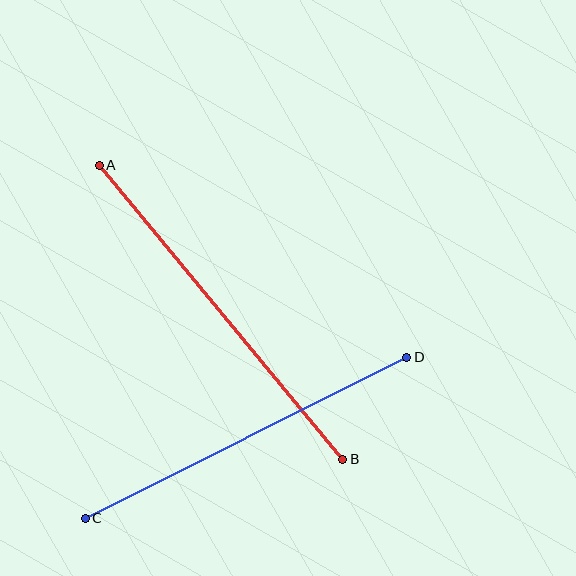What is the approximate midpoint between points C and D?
The midpoint is at approximately (246, 438) pixels.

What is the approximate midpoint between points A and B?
The midpoint is at approximately (221, 312) pixels.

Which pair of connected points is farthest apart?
Points A and B are farthest apart.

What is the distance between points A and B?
The distance is approximately 382 pixels.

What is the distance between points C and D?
The distance is approximately 360 pixels.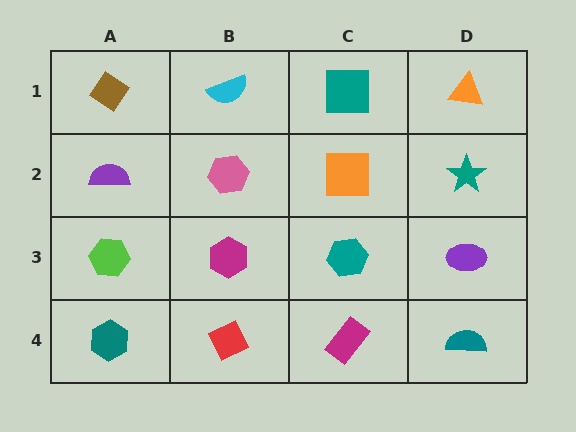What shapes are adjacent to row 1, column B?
A pink hexagon (row 2, column B), a brown diamond (row 1, column A), a teal square (row 1, column C).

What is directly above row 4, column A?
A lime hexagon.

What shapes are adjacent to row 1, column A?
A purple semicircle (row 2, column A), a cyan semicircle (row 1, column B).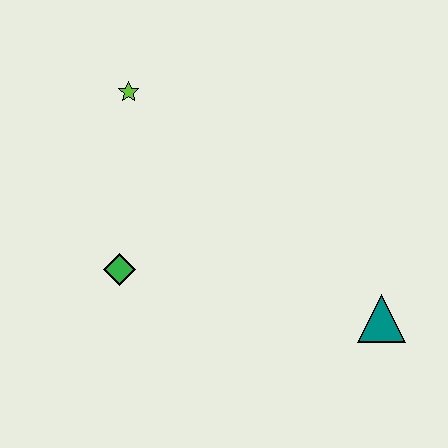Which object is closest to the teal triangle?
The green diamond is closest to the teal triangle.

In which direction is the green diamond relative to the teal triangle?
The green diamond is to the left of the teal triangle.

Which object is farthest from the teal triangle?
The lime star is farthest from the teal triangle.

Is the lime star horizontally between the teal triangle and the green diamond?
Yes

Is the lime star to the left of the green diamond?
No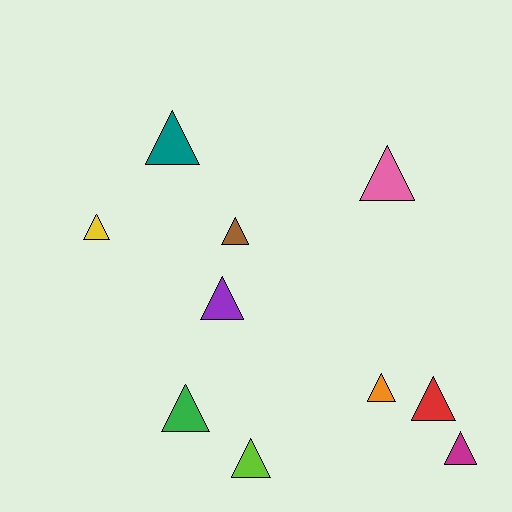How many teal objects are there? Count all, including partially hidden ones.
There is 1 teal object.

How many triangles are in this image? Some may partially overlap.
There are 10 triangles.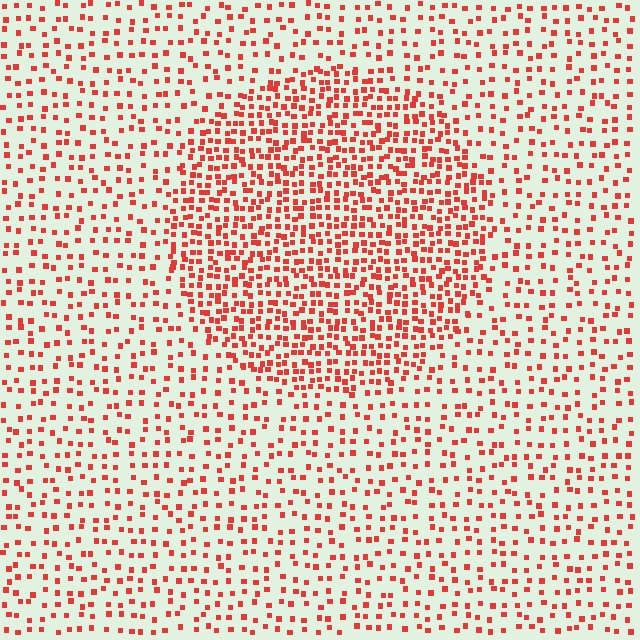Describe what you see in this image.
The image contains small red elements arranged at two different densities. A circle-shaped region is visible where the elements are more densely packed than the surrounding area.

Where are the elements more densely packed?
The elements are more densely packed inside the circle boundary.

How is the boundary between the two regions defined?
The boundary is defined by a change in element density (approximately 2.1x ratio). All elements are the same color, size, and shape.